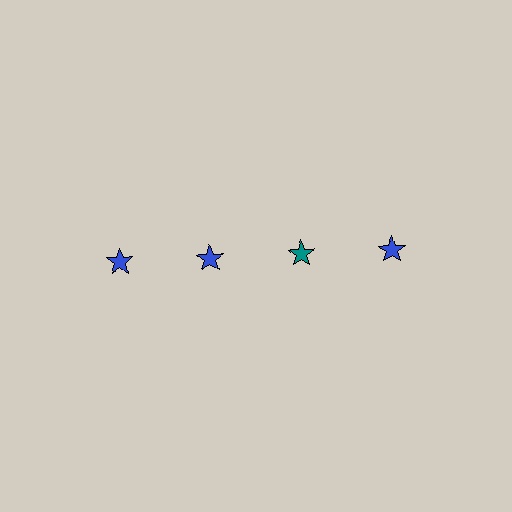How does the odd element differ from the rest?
It has a different color: teal instead of blue.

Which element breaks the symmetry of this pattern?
The teal star in the top row, center column breaks the symmetry. All other shapes are blue stars.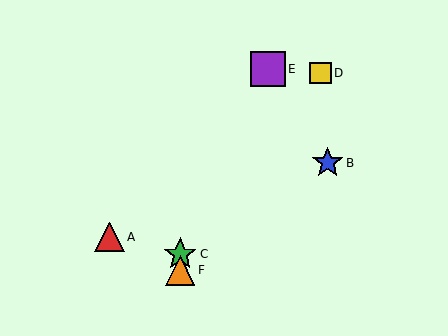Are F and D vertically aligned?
No, F is at x≈180 and D is at x≈320.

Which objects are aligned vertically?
Objects C, F are aligned vertically.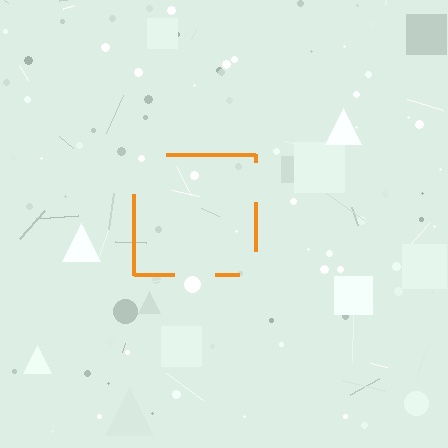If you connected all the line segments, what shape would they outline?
They would outline a square.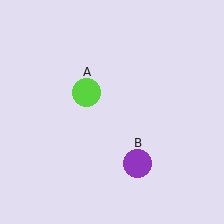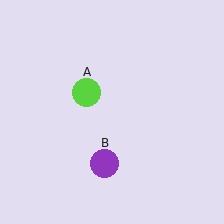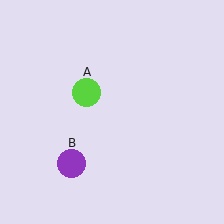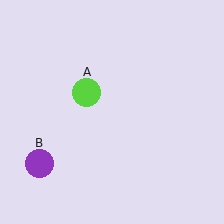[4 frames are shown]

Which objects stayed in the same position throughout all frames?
Lime circle (object A) remained stationary.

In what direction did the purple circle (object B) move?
The purple circle (object B) moved left.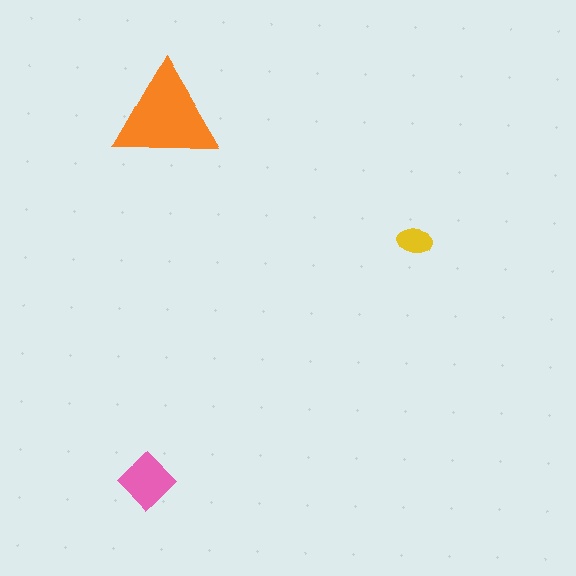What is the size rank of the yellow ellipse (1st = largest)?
3rd.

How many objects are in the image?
There are 3 objects in the image.